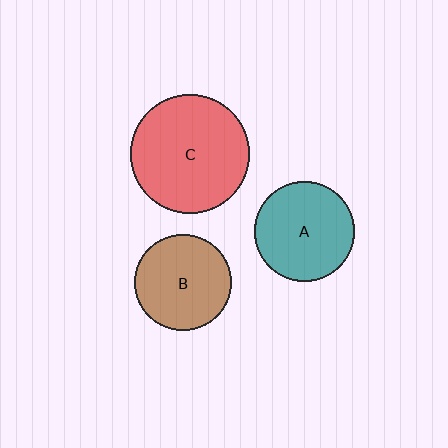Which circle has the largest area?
Circle C (red).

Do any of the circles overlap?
No, none of the circles overlap.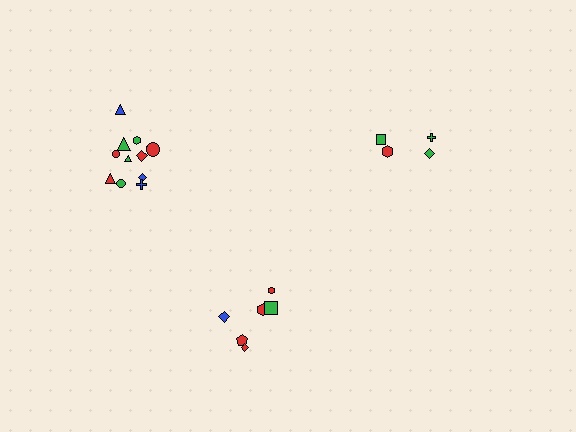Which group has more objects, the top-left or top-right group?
The top-left group.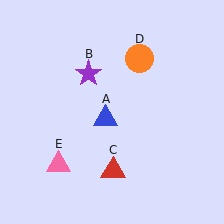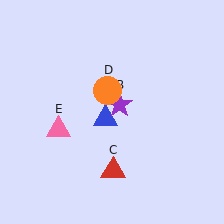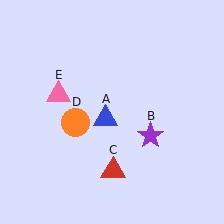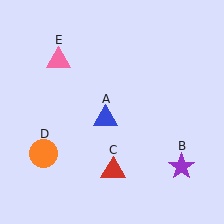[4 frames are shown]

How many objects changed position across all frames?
3 objects changed position: purple star (object B), orange circle (object D), pink triangle (object E).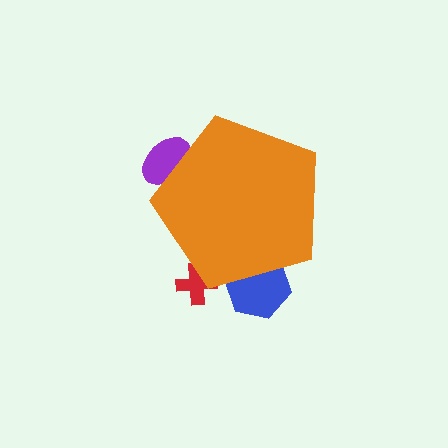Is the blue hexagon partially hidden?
Yes, the blue hexagon is partially hidden behind the orange pentagon.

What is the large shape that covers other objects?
An orange pentagon.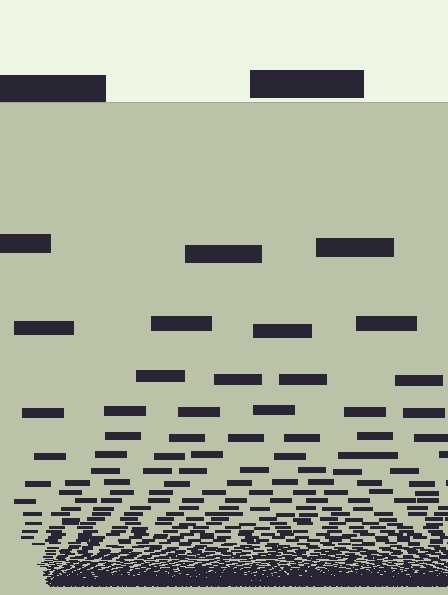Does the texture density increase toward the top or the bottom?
Density increases toward the bottom.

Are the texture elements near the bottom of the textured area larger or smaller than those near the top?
Smaller. The gradient is inverted — elements near the bottom are smaller and denser.